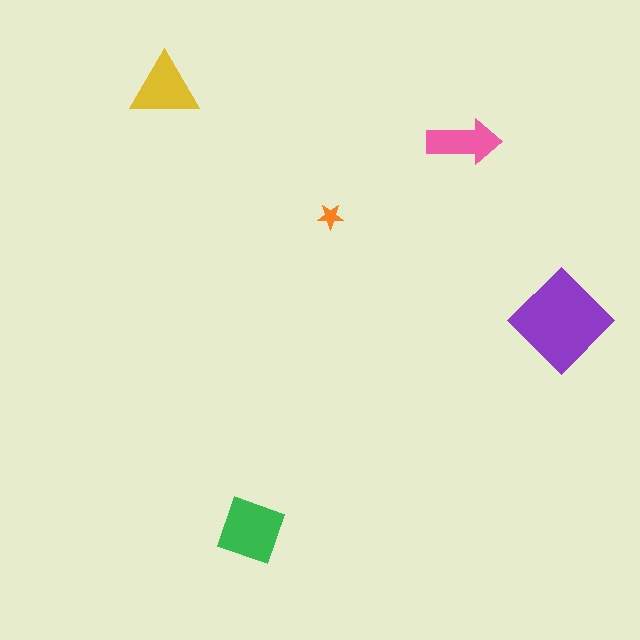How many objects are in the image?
There are 5 objects in the image.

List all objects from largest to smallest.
The purple diamond, the green square, the yellow triangle, the pink arrow, the orange star.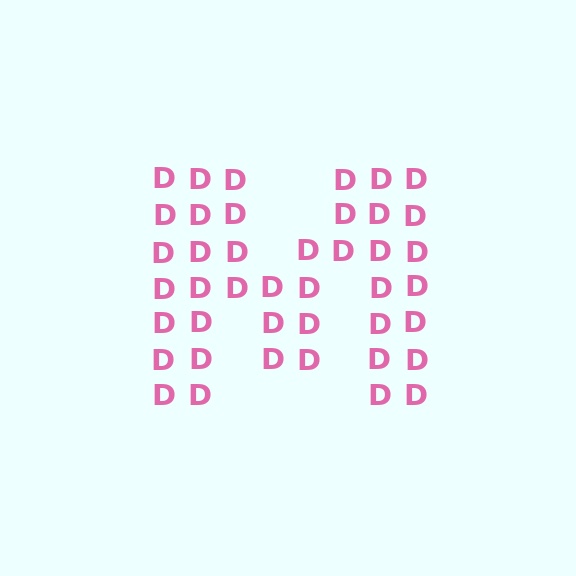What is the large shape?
The large shape is the letter M.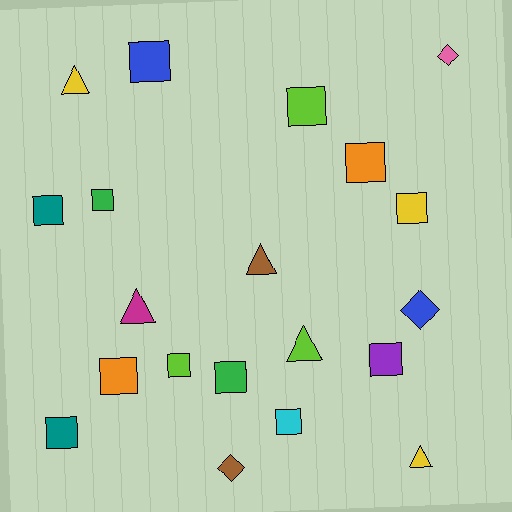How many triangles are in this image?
There are 5 triangles.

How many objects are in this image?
There are 20 objects.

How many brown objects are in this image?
There are 2 brown objects.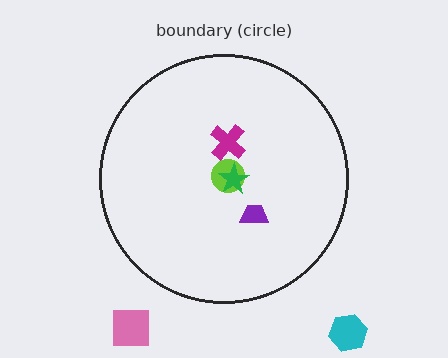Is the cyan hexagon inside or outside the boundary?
Outside.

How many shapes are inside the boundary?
4 inside, 2 outside.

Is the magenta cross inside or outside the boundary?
Inside.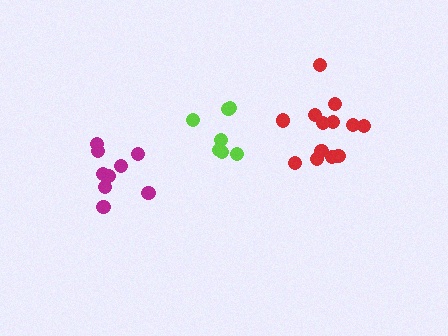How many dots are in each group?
Group 1: 7 dots, Group 2: 9 dots, Group 3: 13 dots (29 total).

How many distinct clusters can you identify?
There are 3 distinct clusters.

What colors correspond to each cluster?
The clusters are colored: lime, magenta, red.